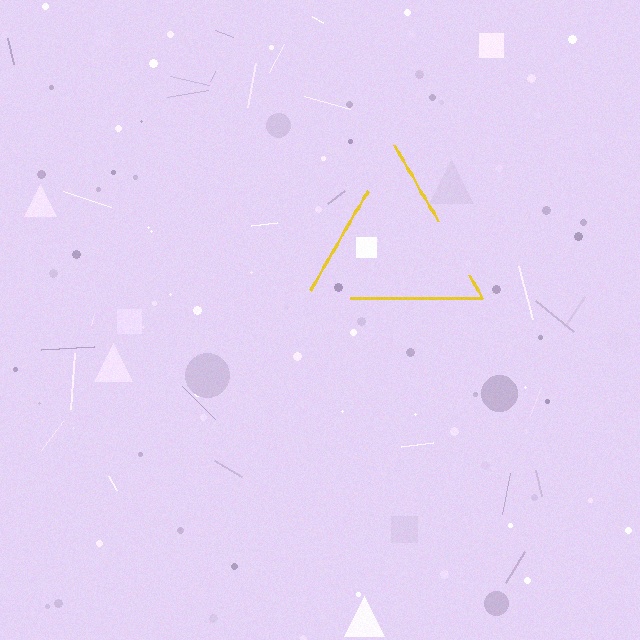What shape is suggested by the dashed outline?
The dashed outline suggests a triangle.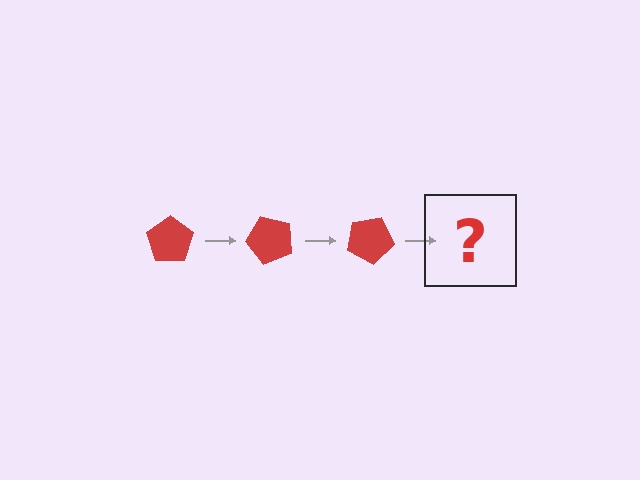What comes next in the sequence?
The next element should be a red pentagon rotated 150 degrees.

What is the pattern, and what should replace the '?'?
The pattern is that the pentagon rotates 50 degrees each step. The '?' should be a red pentagon rotated 150 degrees.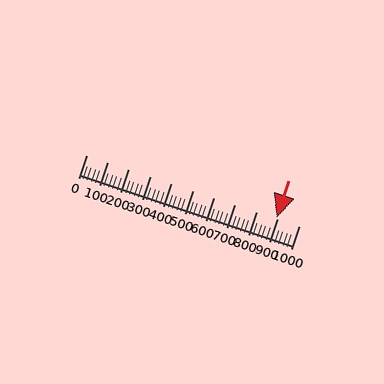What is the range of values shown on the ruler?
The ruler shows values from 0 to 1000.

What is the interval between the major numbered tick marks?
The major tick marks are spaced 100 units apart.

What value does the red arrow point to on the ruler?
The red arrow points to approximately 896.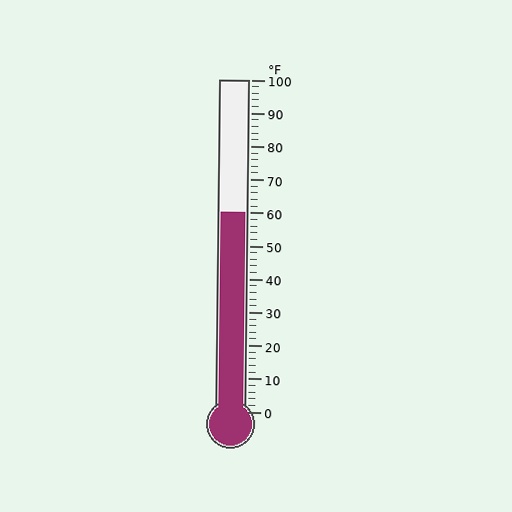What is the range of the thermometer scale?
The thermometer scale ranges from 0°F to 100°F.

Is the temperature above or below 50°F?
The temperature is above 50°F.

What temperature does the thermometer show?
The thermometer shows approximately 60°F.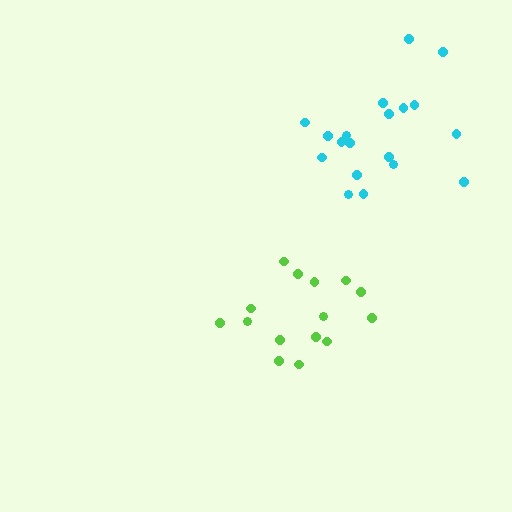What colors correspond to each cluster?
The clusters are colored: cyan, lime.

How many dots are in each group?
Group 1: 19 dots, Group 2: 15 dots (34 total).